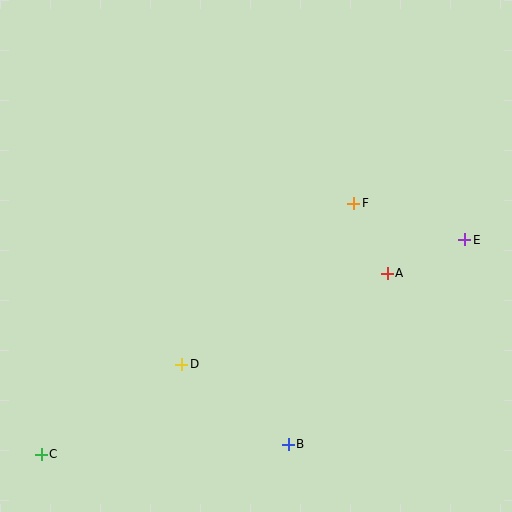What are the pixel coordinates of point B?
Point B is at (288, 444).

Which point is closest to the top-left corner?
Point D is closest to the top-left corner.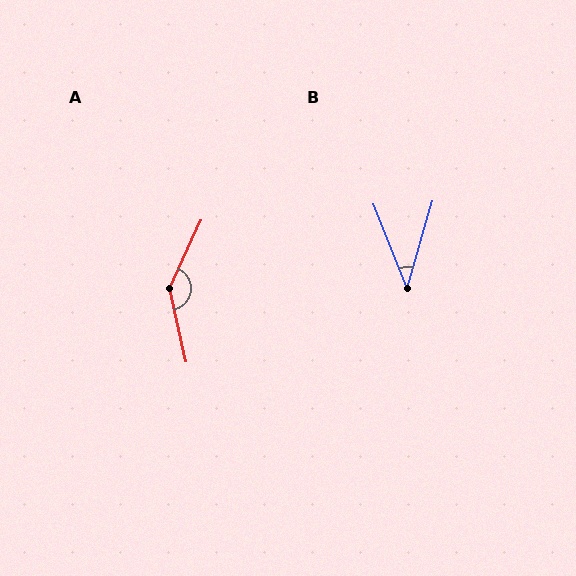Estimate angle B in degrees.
Approximately 38 degrees.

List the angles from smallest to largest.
B (38°), A (143°).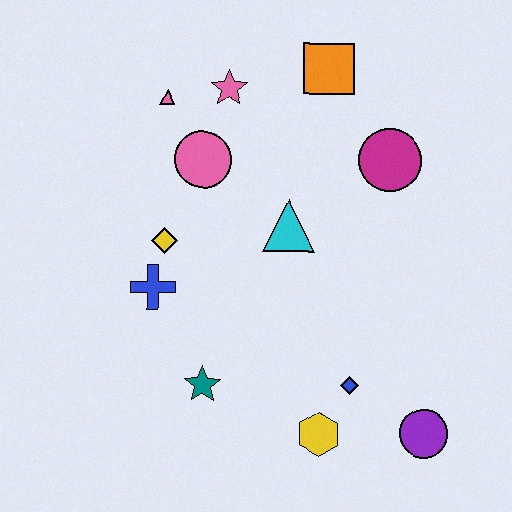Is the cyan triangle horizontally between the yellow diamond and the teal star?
No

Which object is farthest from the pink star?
The purple circle is farthest from the pink star.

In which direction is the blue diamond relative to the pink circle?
The blue diamond is below the pink circle.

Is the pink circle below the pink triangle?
Yes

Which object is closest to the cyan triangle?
The pink circle is closest to the cyan triangle.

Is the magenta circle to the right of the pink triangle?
Yes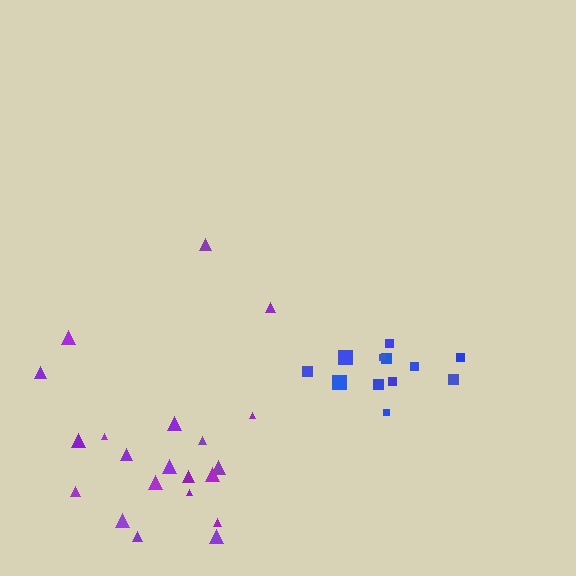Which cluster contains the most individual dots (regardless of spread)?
Purple (22).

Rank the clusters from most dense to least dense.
blue, purple.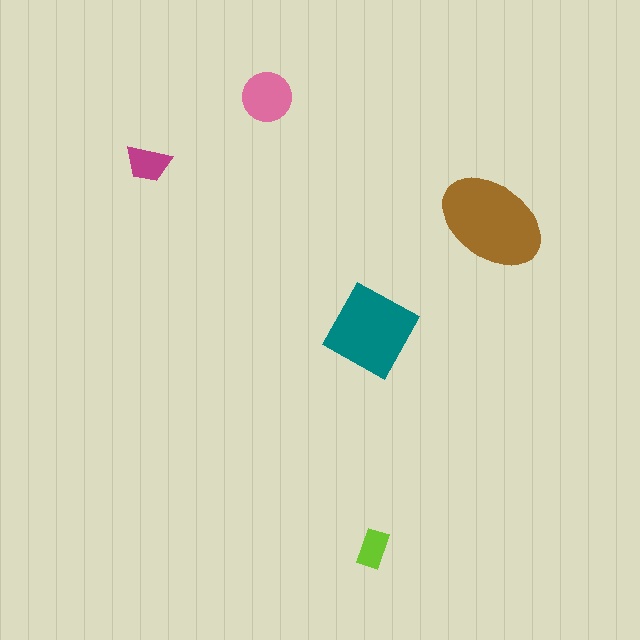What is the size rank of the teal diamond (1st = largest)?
2nd.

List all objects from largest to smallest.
The brown ellipse, the teal diamond, the pink circle, the magenta trapezoid, the lime rectangle.